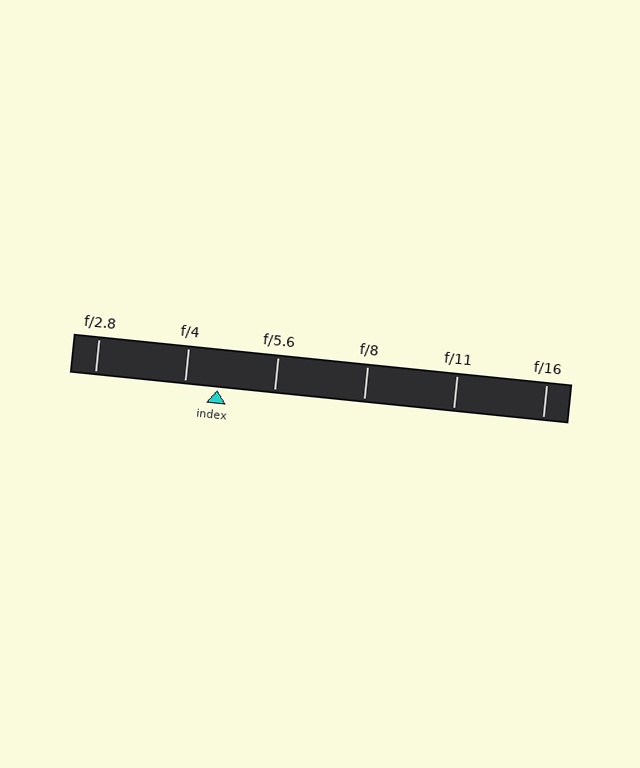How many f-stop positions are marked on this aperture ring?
There are 6 f-stop positions marked.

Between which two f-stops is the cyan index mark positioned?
The index mark is between f/4 and f/5.6.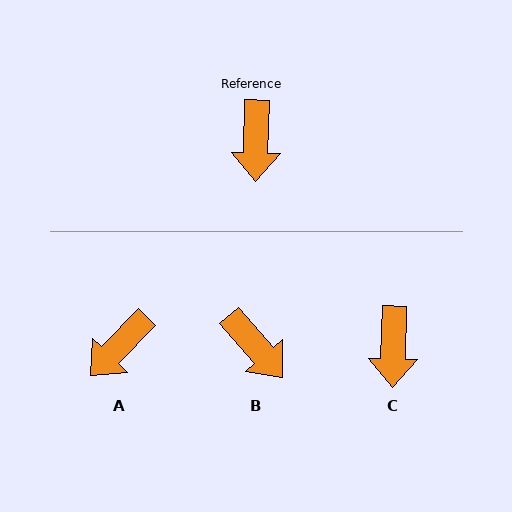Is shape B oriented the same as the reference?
No, it is off by about 43 degrees.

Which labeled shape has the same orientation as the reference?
C.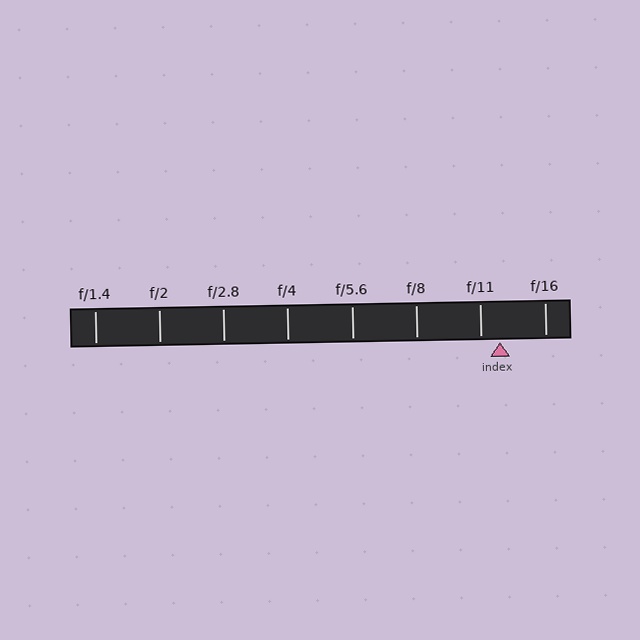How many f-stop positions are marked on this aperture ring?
There are 8 f-stop positions marked.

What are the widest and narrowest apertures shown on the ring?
The widest aperture shown is f/1.4 and the narrowest is f/16.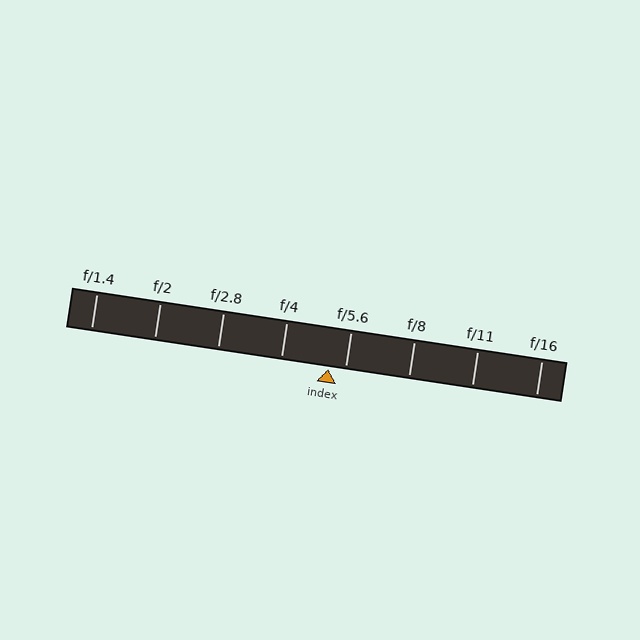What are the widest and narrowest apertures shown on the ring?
The widest aperture shown is f/1.4 and the narrowest is f/16.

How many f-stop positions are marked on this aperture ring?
There are 8 f-stop positions marked.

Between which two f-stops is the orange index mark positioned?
The index mark is between f/4 and f/5.6.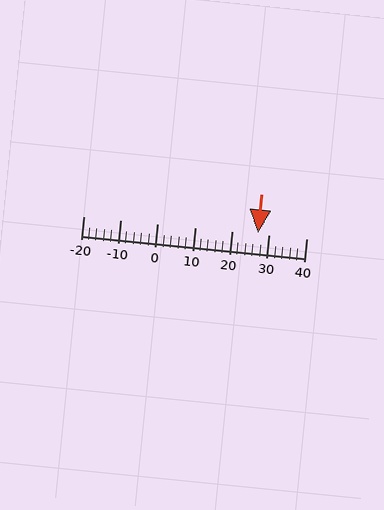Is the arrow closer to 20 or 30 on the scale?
The arrow is closer to 30.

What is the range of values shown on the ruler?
The ruler shows values from -20 to 40.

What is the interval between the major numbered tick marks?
The major tick marks are spaced 10 units apart.